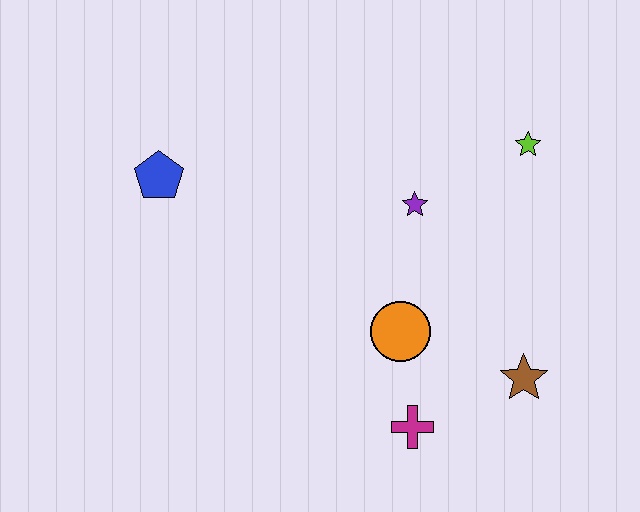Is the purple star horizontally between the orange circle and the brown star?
Yes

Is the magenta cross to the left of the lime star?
Yes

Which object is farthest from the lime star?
The blue pentagon is farthest from the lime star.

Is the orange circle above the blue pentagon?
No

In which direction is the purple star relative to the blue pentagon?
The purple star is to the right of the blue pentagon.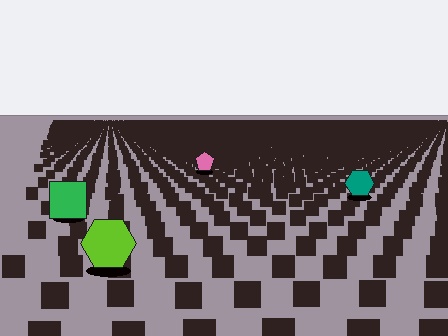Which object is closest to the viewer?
The lime hexagon is closest. The texture marks near it are larger and more spread out.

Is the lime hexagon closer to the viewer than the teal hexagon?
Yes. The lime hexagon is closer — you can tell from the texture gradient: the ground texture is coarser near it.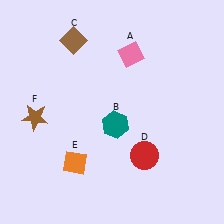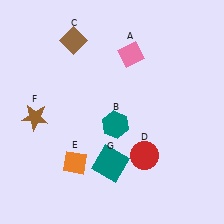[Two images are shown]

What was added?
A teal square (G) was added in Image 2.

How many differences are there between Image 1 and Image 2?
There is 1 difference between the two images.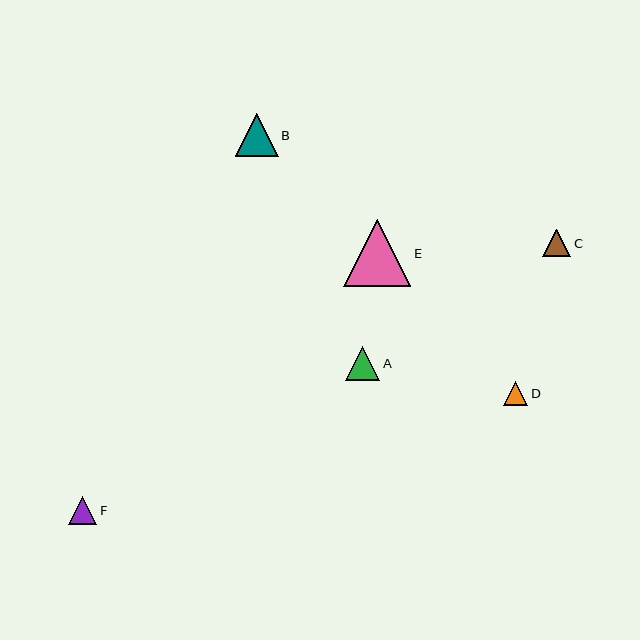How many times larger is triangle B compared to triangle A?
Triangle B is approximately 1.2 times the size of triangle A.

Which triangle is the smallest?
Triangle D is the smallest with a size of approximately 24 pixels.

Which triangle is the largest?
Triangle E is the largest with a size of approximately 67 pixels.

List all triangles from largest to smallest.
From largest to smallest: E, B, A, F, C, D.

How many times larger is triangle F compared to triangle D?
Triangle F is approximately 1.2 times the size of triangle D.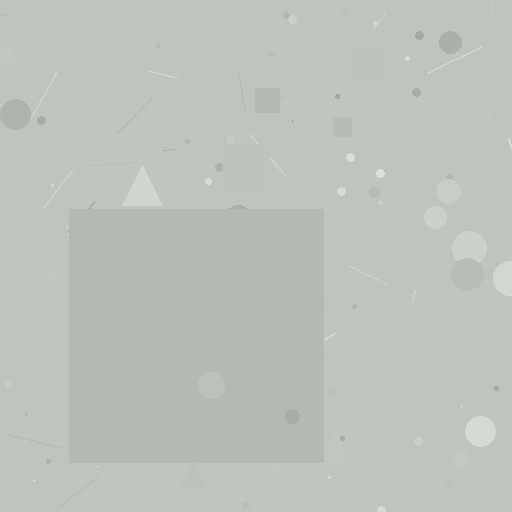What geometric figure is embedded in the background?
A square is embedded in the background.